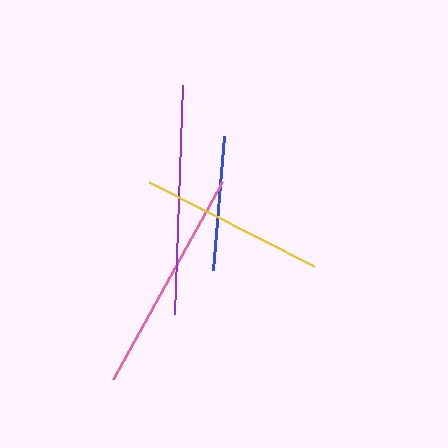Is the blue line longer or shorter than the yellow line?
The yellow line is longer than the blue line.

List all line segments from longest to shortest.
From longest to shortest: purple, pink, yellow, blue.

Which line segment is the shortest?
The blue line is the shortest at approximately 135 pixels.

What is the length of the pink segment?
The pink segment is approximately 225 pixels long.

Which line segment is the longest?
The purple line is the longest at approximately 230 pixels.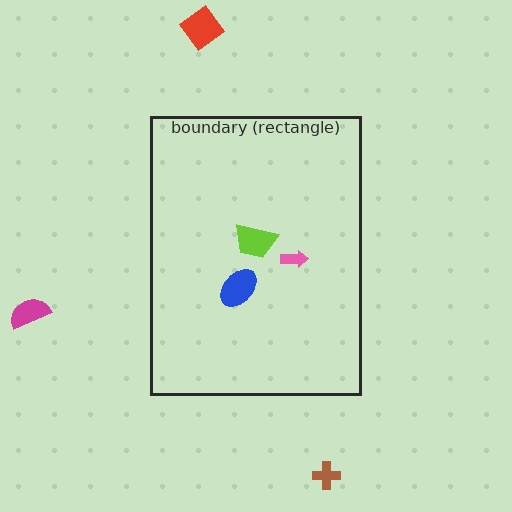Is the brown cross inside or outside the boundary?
Outside.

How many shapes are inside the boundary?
3 inside, 3 outside.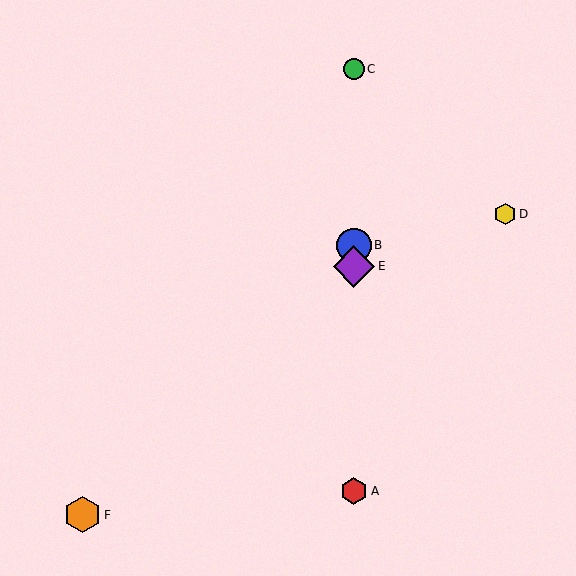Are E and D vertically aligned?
No, E is at x≈354 and D is at x≈505.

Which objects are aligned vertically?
Objects A, B, C, E are aligned vertically.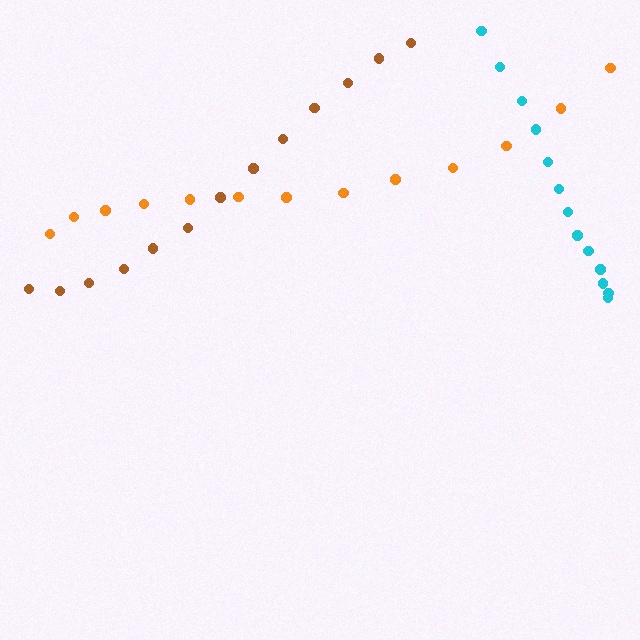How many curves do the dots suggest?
There are 3 distinct paths.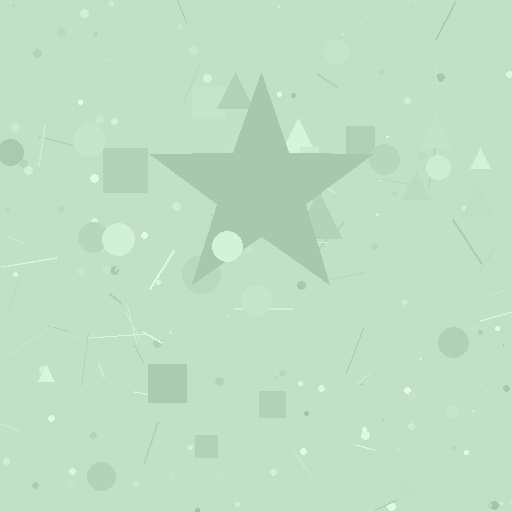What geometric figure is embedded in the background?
A star is embedded in the background.